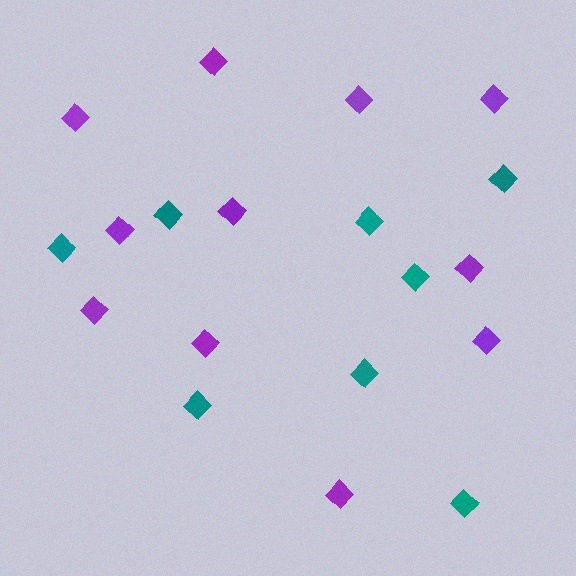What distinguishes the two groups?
There are 2 groups: one group of teal diamonds (8) and one group of purple diamonds (11).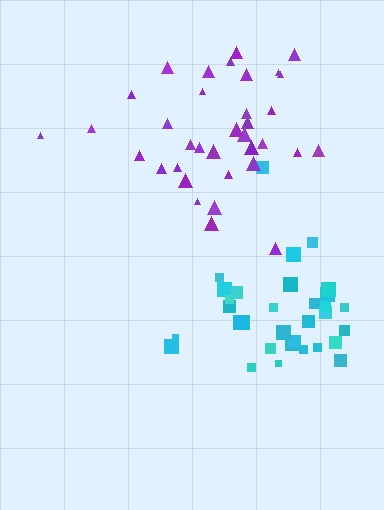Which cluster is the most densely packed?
Cyan.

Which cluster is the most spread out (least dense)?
Purple.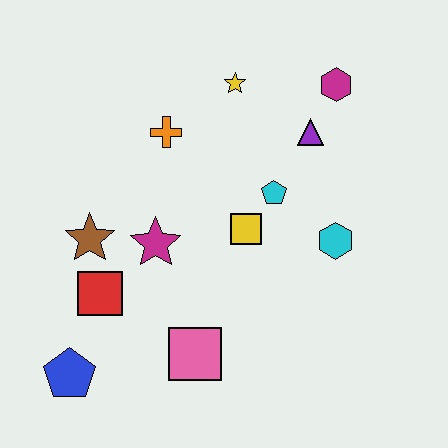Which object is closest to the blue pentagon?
The red square is closest to the blue pentagon.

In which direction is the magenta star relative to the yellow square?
The magenta star is to the left of the yellow square.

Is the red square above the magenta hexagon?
No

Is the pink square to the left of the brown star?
No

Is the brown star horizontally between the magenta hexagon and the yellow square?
No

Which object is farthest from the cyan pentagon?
The blue pentagon is farthest from the cyan pentagon.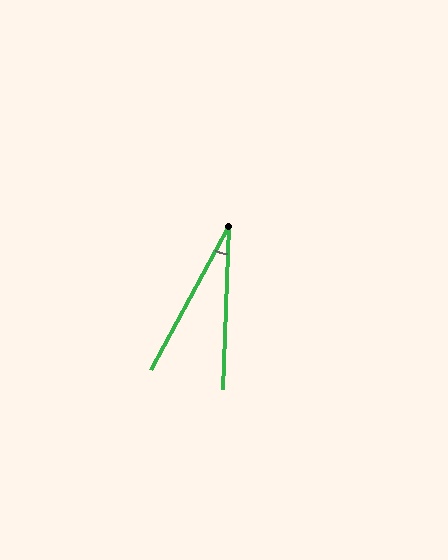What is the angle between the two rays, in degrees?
Approximately 26 degrees.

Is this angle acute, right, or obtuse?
It is acute.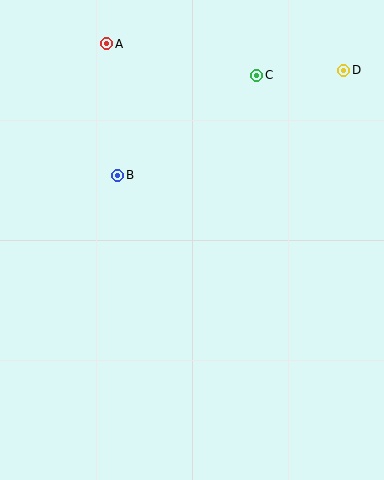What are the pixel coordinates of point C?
Point C is at (257, 75).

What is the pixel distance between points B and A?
The distance between B and A is 132 pixels.